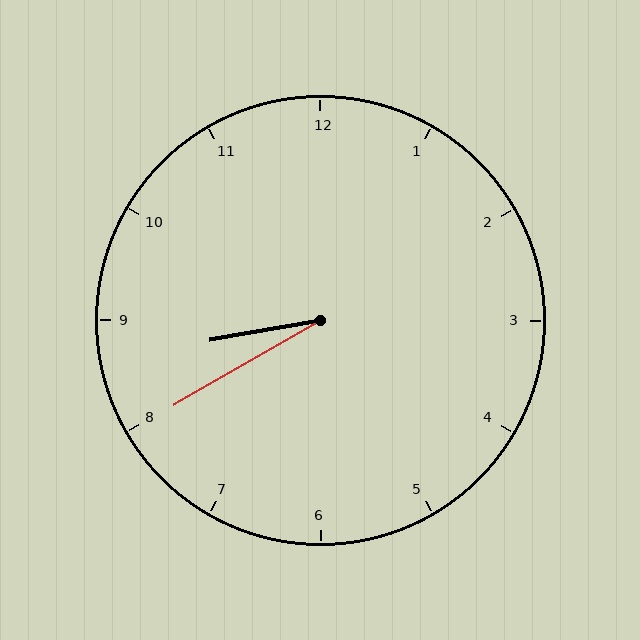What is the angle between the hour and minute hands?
Approximately 20 degrees.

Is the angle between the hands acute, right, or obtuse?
It is acute.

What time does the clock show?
8:40.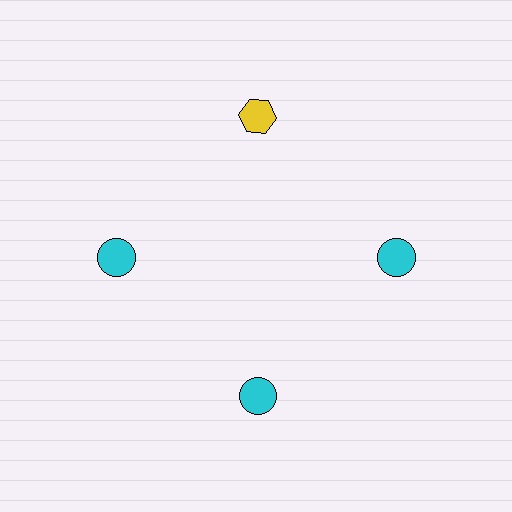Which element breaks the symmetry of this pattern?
The yellow hexagon at roughly the 12 o'clock position breaks the symmetry. All other shapes are cyan circles.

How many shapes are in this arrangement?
There are 4 shapes arranged in a ring pattern.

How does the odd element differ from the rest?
It differs in both color (yellow instead of cyan) and shape (hexagon instead of circle).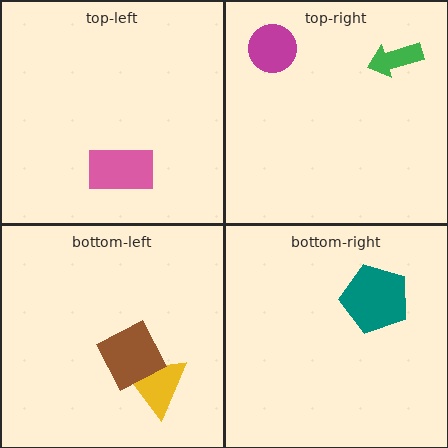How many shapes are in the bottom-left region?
2.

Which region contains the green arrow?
The top-right region.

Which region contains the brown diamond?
The bottom-left region.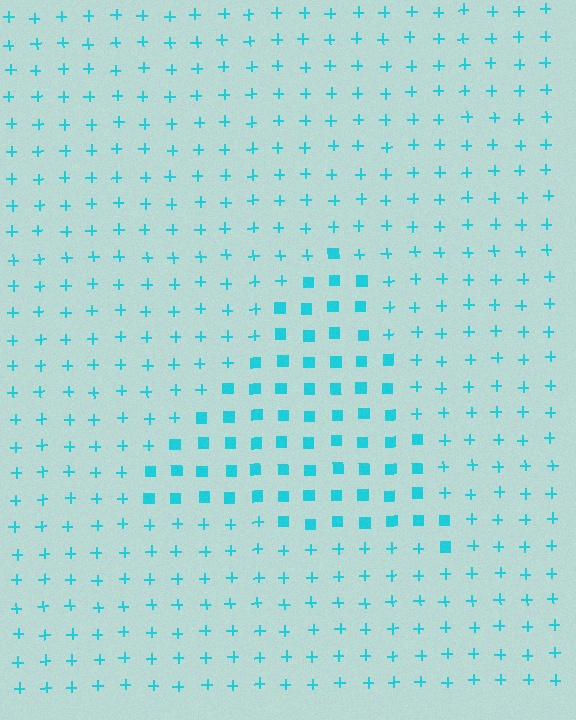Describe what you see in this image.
The image is filled with small cyan elements arranged in a uniform grid. A triangle-shaped region contains squares, while the surrounding area contains plus signs. The boundary is defined purely by the change in element shape.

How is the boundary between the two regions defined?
The boundary is defined by a change in element shape: squares inside vs. plus signs outside. All elements share the same color and spacing.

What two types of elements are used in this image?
The image uses squares inside the triangle region and plus signs outside it.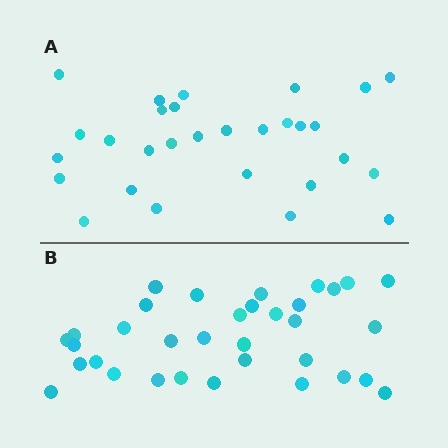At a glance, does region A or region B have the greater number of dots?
Region B (the bottom region) has more dots.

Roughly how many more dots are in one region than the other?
Region B has about 5 more dots than region A.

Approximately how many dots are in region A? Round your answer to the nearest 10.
About 30 dots. (The exact count is 29, which rounds to 30.)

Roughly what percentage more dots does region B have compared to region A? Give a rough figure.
About 15% more.